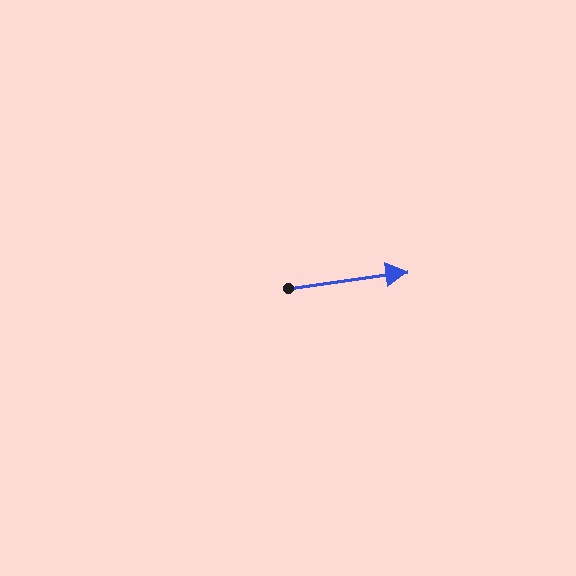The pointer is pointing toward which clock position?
Roughly 3 o'clock.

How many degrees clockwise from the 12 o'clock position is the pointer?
Approximately 82 degrees.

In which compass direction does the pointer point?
East.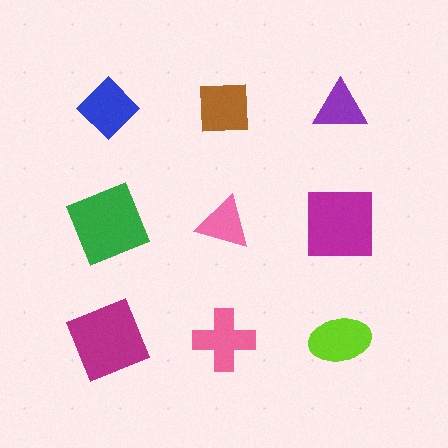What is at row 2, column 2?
A pink triangle.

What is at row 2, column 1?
A green square.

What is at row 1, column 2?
A brown square.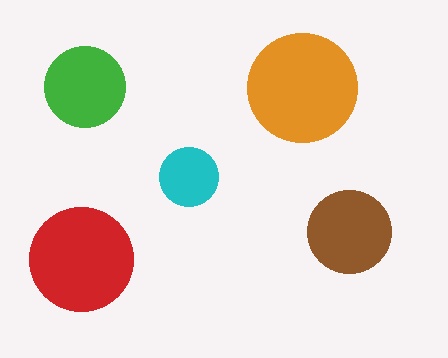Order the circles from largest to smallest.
the orange one, the red one, the brown one, the green one, the cyan one.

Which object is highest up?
The green circle is topmost.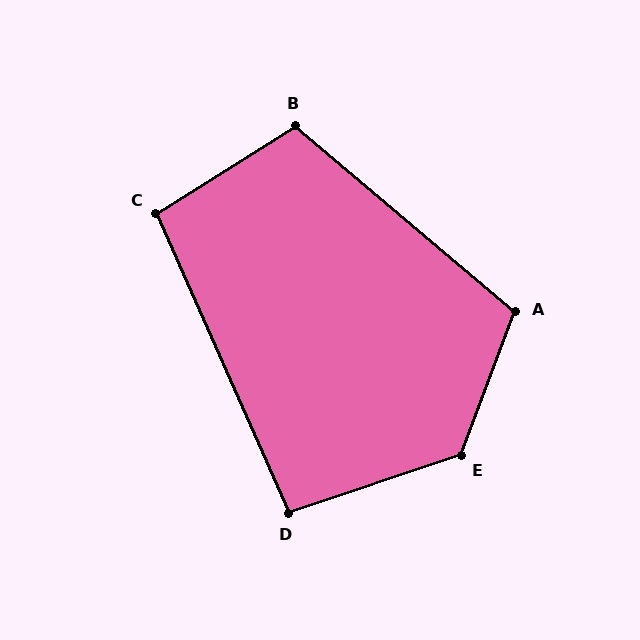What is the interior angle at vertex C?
Approximately 98 degrees (obtuse).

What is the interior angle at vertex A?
Approximately 110 degrees (obtuse).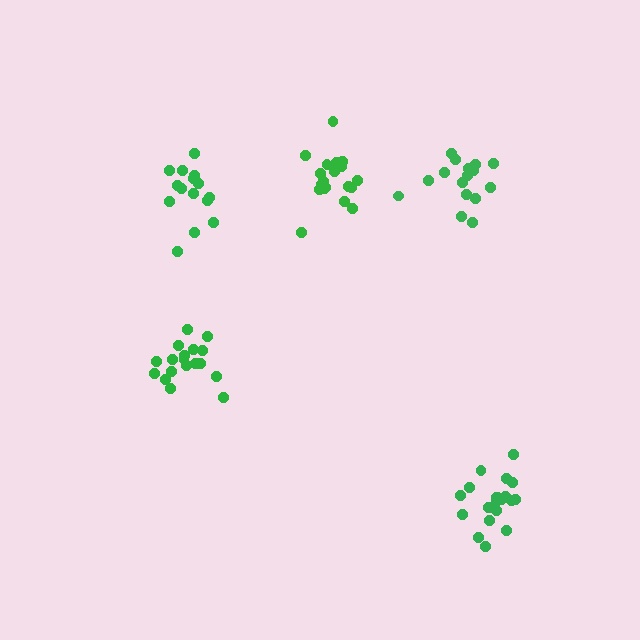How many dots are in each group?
Group 1: 19 dots, Group 2: 15 dots, Group 3: 21 dots, Group 4: 18 dots, Group 5: 16 dots (89 total).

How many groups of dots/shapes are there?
There are 5 groups.